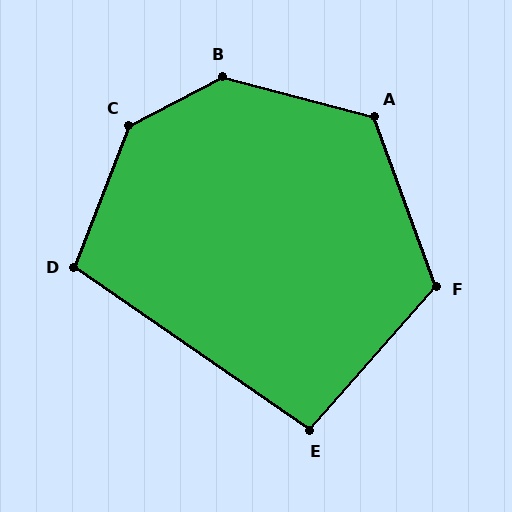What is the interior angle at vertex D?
Approximately 104 degrees (obtuse).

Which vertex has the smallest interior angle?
E, at approximately 97 degrees.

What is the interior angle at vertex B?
Approximately 138 degrees (obtuse).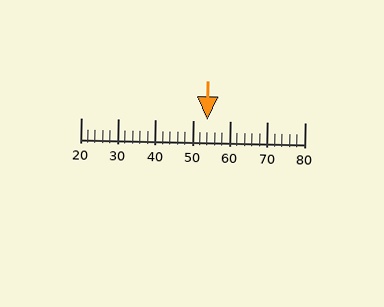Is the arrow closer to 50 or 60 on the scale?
The arrow is closer to 50.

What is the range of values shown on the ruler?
The ruler shows values from 20 to 80.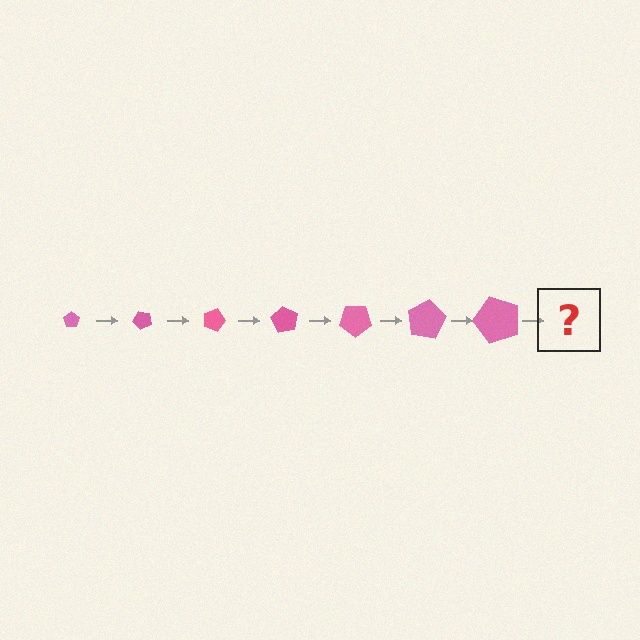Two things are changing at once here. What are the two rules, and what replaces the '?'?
The two rules are that the pentagon grows larger each step and it rotates 45 degrees each step. The '?' should be a pentagon, larger than the previous one and rotated 315 degrees from the start.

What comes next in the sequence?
The next element should be a pentagon, larger than the previous one and rotated 315 degrees from the start.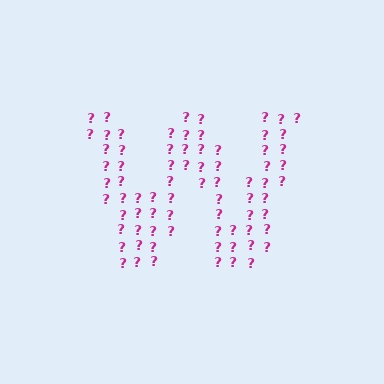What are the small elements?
The small elements are question marks.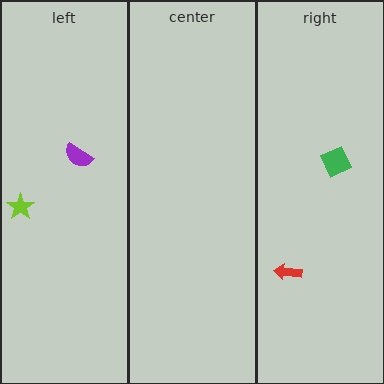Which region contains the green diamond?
The right region.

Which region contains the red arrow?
The right region.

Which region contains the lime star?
The left region.